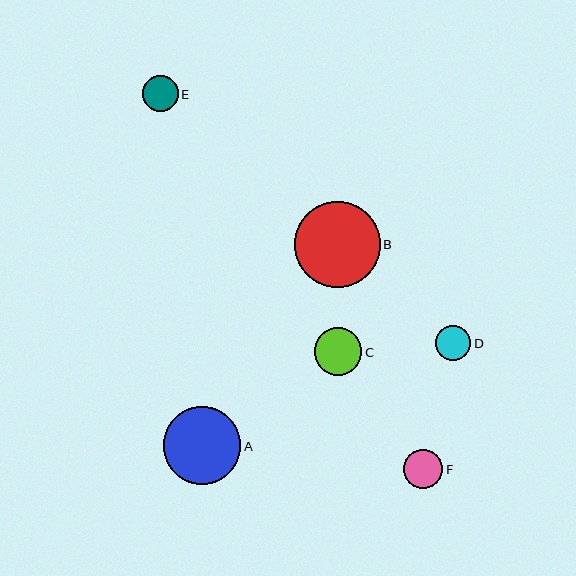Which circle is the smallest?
Circle D is the smallest with a size of approximately 35 pixels.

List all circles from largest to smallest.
From largest to smallest: B, A, C, F, E, D.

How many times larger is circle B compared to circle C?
Circle B is approximately 1.8 times the size of circle C.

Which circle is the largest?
Circle B is the largest with a size of approximately 86 pixels.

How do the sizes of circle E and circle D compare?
Circle E and circle D are approximately the same size.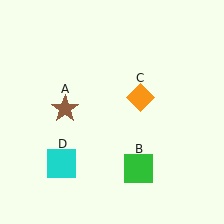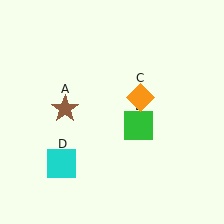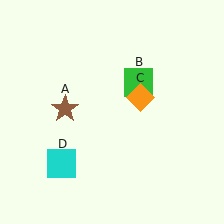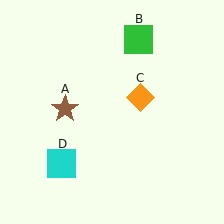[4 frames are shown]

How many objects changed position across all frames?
1 object changed position: green square (object B).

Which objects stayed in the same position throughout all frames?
Brown star (object A) and orange diamond (object C) and cyan square (object D) remained stationary.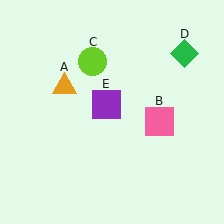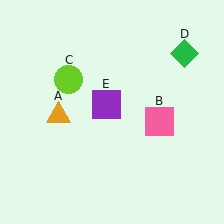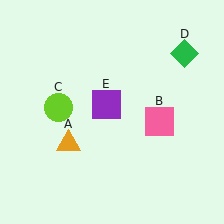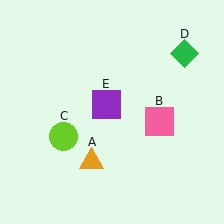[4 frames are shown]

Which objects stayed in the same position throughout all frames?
Pink square (object B) and green diamond (object D) and purple square (object E) remained stationary.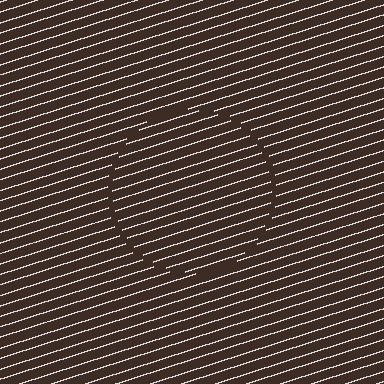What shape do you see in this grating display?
An illusory circle. The interior of the shape contains the same grating, shifted by half a period — the contour is defined by the phase discontinuity where line-ends from the inner and outer gratings abut.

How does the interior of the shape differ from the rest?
The interior of the shape contains the same grating, shifted by half a period — the contour is defined by the phase discontinuity where line-ends from the inner and outer gratings abut.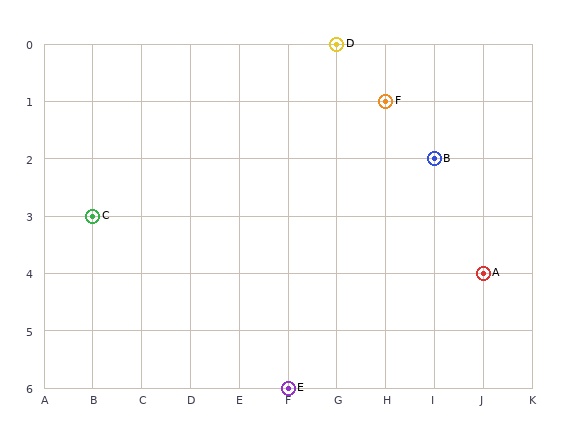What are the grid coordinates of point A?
Point A is at grid coordinates (J, 4).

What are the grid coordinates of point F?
Point F is at grid coordinates (H, 1).